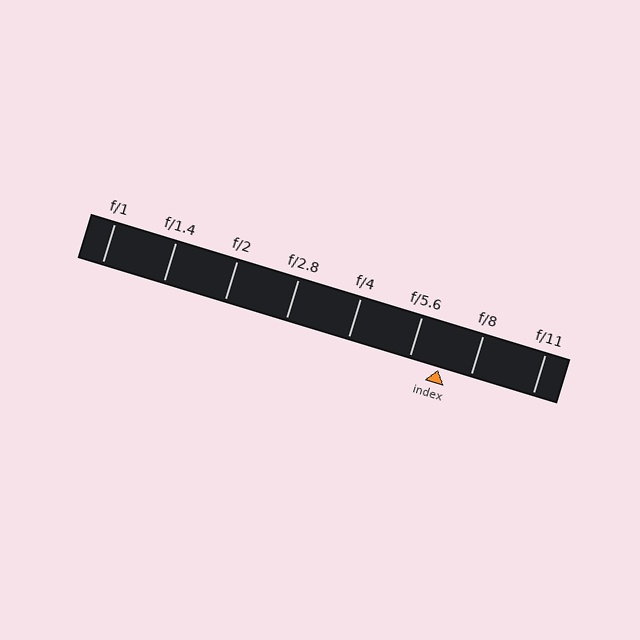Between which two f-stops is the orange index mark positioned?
The index mark is between f/5.6 and f/8.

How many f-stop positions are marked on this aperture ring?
There are 8 f-stop positions marked.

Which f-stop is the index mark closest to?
The index mark is closest to f/5.6.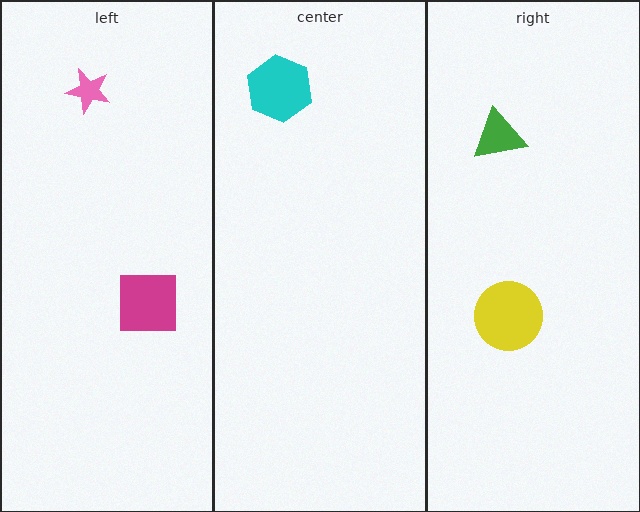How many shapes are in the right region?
2.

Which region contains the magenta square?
The left region.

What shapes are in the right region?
The green triangle, the yellow circle.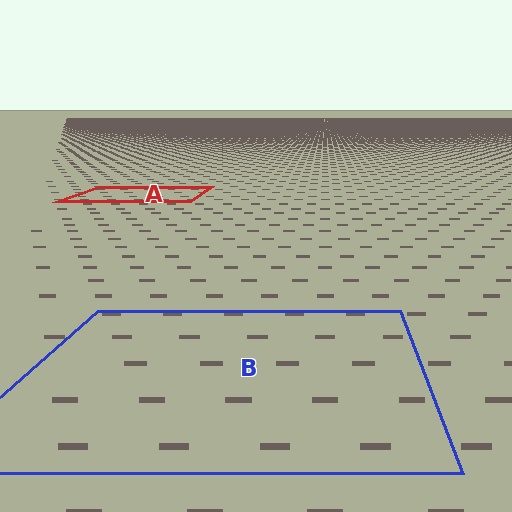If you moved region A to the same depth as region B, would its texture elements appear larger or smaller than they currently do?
They would appear larger. At a closer depth, the same texture elements are projected at a bigger on-screen size.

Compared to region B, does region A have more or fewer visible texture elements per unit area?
Region A has more texture elements per unit area — they are packed more densely because it is farther away.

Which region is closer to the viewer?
Region B is closer. The texture elements there are larger and more spread out.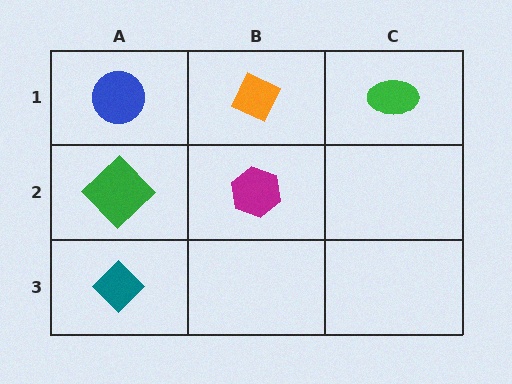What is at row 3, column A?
A teal diamond.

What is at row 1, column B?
An orange diamond.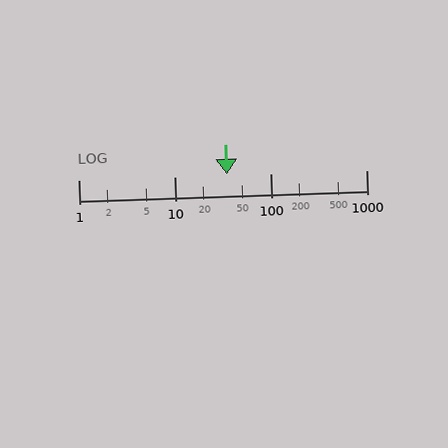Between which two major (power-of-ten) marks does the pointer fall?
The pointer is between 10 and 100.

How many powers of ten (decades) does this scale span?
The scale spans 3 decades, from 1 to 1000.